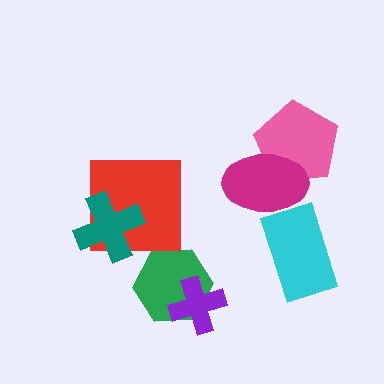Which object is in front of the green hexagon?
The purple cross is in front of the green hexagon.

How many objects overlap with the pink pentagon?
1 object overlaps with the pink pentagon.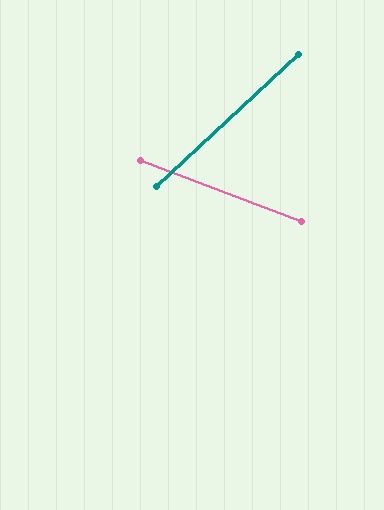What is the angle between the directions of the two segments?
Approximately 64 degrees.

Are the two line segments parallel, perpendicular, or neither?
Neither parallel nor perpendicular — they differ by about 64°.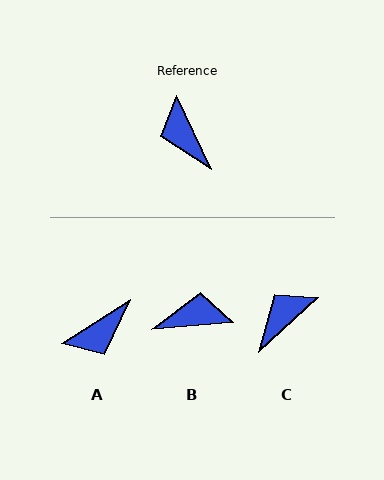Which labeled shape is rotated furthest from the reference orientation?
B, about 110 degrees away.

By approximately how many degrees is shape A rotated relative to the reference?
Approximately 97 degrees counter-clockwise.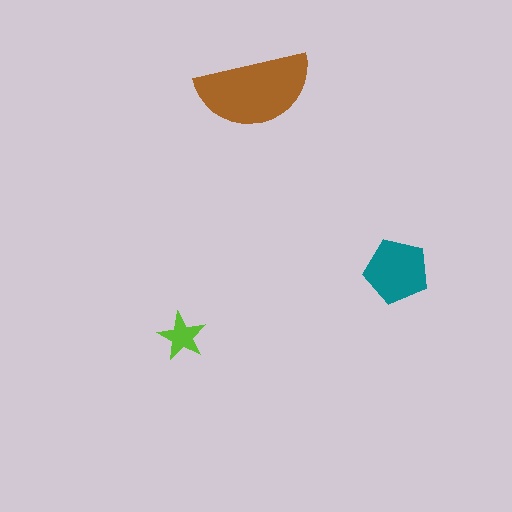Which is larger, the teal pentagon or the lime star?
The teal pentagon.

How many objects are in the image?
There are 3 objects in the image.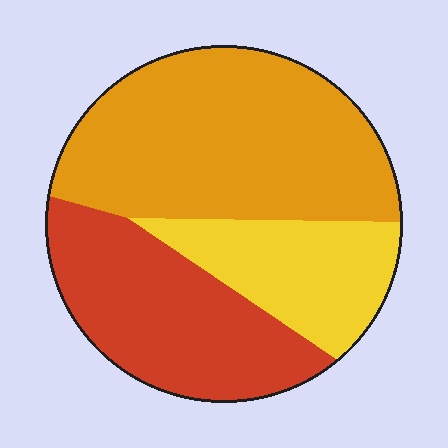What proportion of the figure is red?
Red takes up about one third (1/3) of the figure.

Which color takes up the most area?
Orange, at roughly 45%.